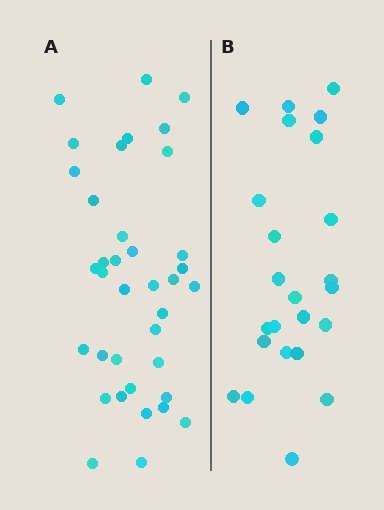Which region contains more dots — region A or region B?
Region A (the left region) has more dots.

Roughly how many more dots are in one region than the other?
Region A has approximately 15 more dots than region B.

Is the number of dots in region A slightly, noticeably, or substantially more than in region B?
Region A has substantially more. The ratio is roughly 1.5 to 1.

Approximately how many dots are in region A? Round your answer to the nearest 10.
About 40 dots. (The exact count is 37, which rounds to 40.)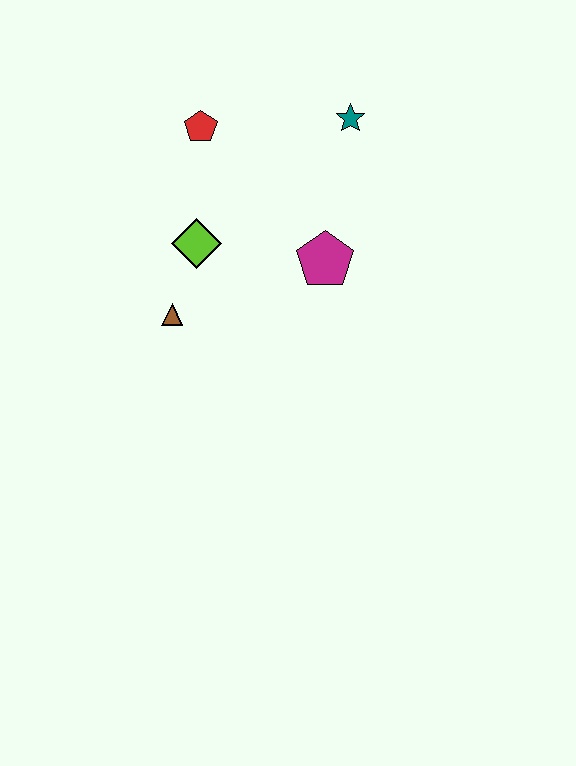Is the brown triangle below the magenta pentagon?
Yes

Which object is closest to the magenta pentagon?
The lime diamond is closest to the magenta pentagon.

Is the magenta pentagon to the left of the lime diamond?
No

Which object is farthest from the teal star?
The brown triangle is farthest from the teal star.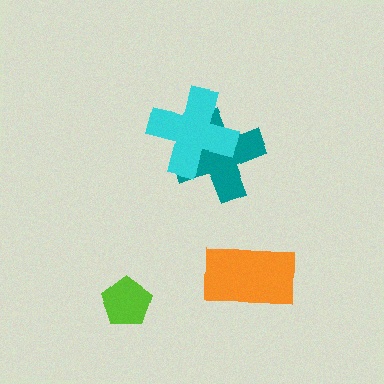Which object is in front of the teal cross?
The cyan cross is in front of the teal cross.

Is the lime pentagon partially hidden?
No, no other shape covers it.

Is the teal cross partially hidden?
Yes, it is partially covered by another shape.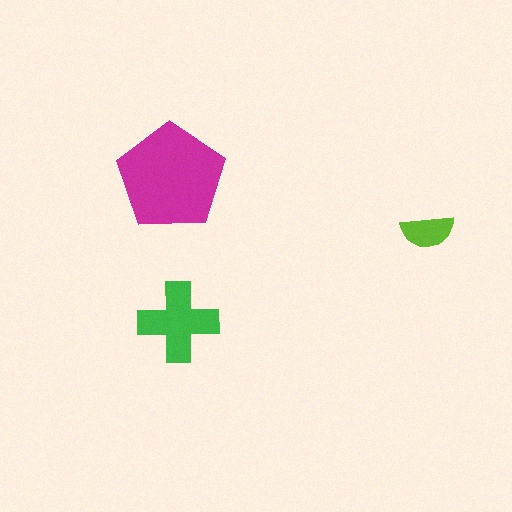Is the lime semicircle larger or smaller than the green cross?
Smaller.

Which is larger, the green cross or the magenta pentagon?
The magenta pentagon.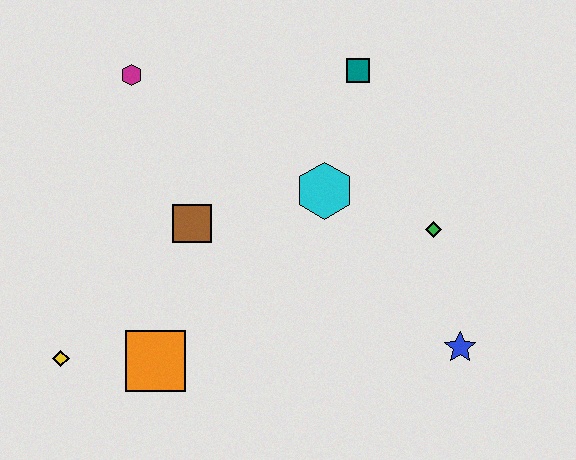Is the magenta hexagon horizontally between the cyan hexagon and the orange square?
No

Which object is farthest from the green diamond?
The yellow diamond is farthest from the green diamond.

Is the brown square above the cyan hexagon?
No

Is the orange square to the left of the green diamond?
Yes